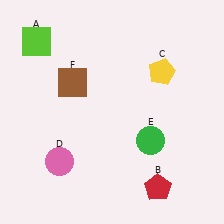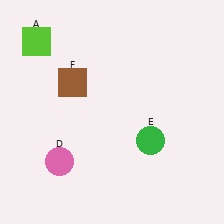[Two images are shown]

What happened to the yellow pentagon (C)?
The yellow pentagon (C) was removed in Image 2. It was in the top-right area of Image 1.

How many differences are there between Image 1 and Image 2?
There are 2 differences between the two images.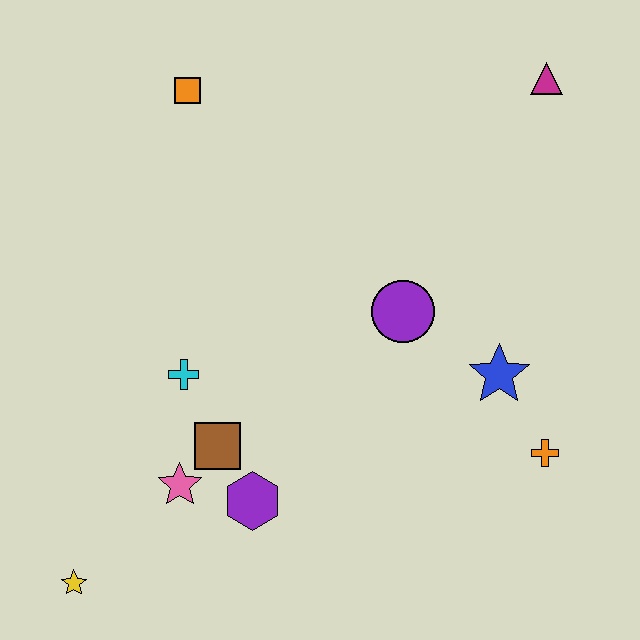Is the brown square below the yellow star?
No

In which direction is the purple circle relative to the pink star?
The purple circle is to the right of the pink star.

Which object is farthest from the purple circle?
The yellow star is farthest from the purple circle.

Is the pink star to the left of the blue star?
Yes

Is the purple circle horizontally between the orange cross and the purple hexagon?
Yes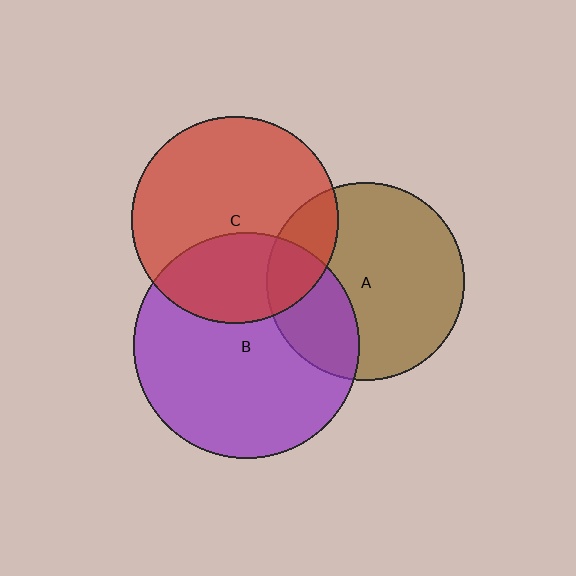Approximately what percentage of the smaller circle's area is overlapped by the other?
Approximately 35%.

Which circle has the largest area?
Circle B (purple).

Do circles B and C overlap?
Yes.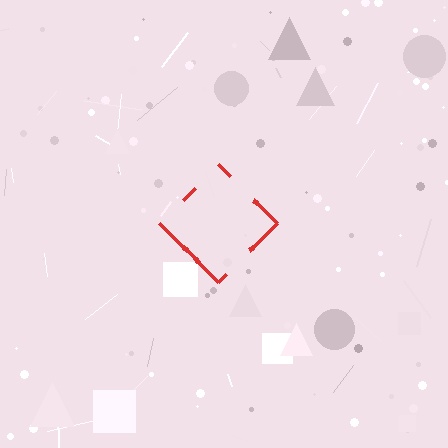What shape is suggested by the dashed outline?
The dashed outline suggests a diamond.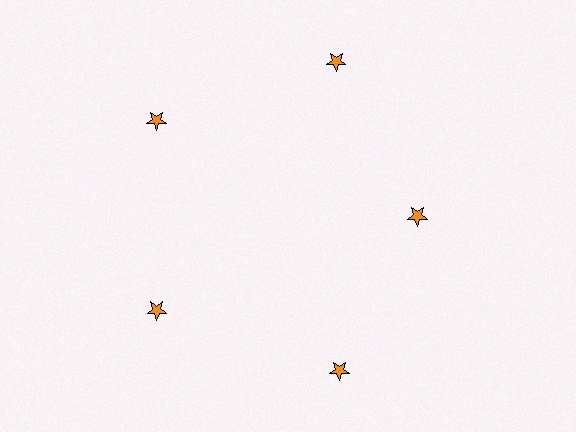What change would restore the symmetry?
The symmetry would be restored by moving it outward, back onto the ring so that all 5 stars sit at equal angles and equal distance from the center.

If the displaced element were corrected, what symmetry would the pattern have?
It would have 5-fold rotational symmetry — the pattern would map onto itself every 72 degrees.